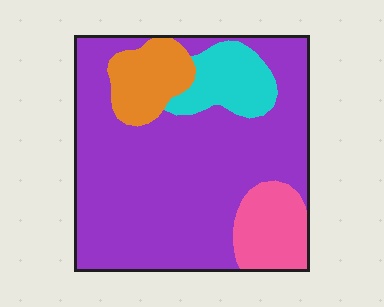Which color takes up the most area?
Purple, at roughly 70%.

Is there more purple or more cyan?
Purple.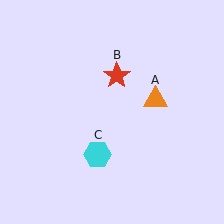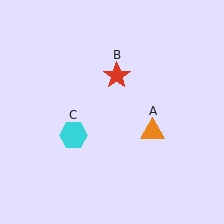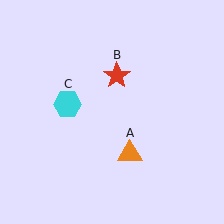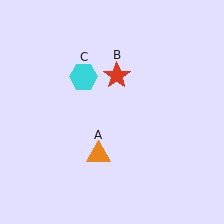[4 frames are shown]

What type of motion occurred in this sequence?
The orange triangle (object A), cyan hexagon (object C) rotated clockwise around the center of the scene.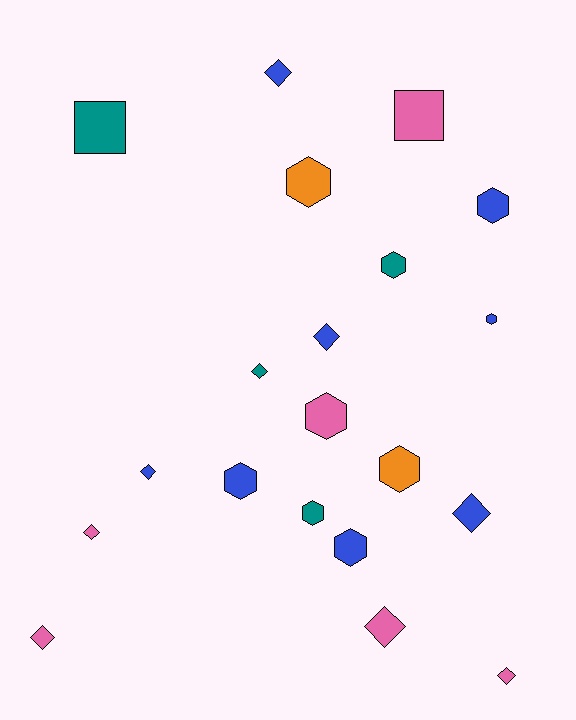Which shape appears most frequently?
Hexagon, with 9 objects.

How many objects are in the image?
There are 20 objects.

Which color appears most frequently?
Blue, with 8 objects.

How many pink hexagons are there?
There is 1 pink hexagon.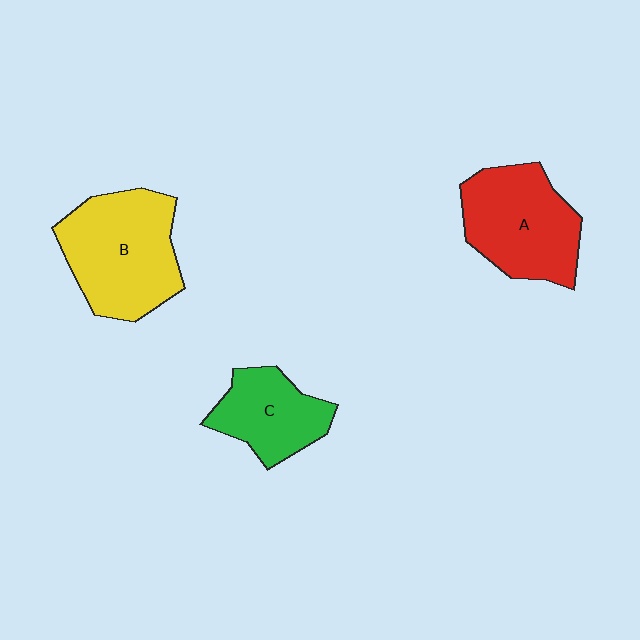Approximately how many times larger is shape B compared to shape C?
Approximately 1.6 times.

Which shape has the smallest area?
Shape C (green).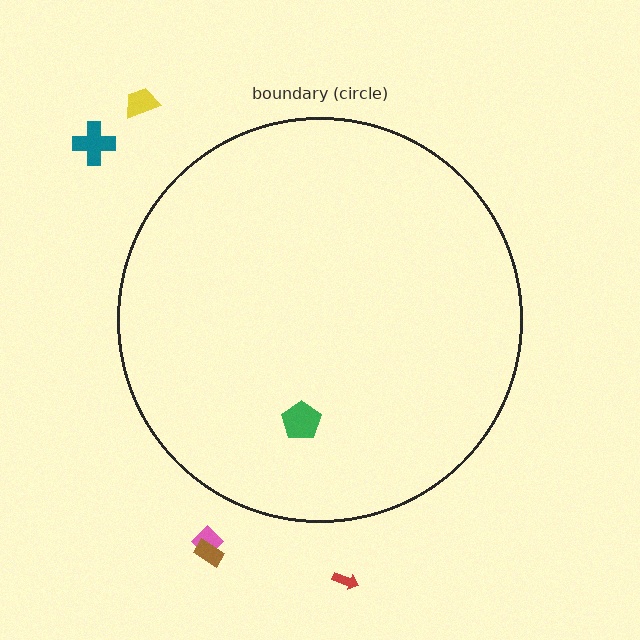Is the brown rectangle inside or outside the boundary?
Outside.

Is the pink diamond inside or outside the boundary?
Outside.